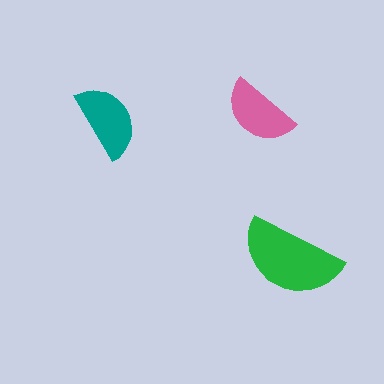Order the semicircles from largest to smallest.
the green one, the teal one, the pink one.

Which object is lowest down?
The green semicircle is bottommost.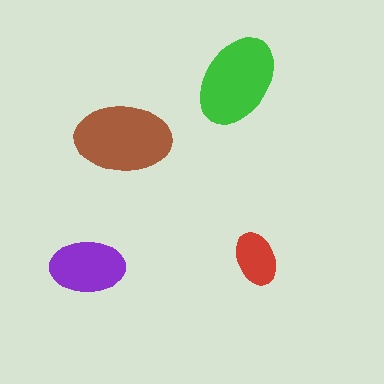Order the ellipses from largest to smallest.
the brown one, the green one, the purple one, the red one.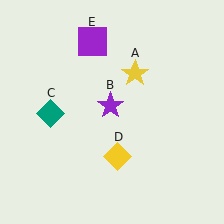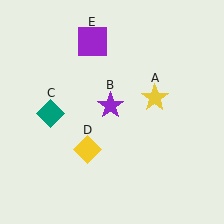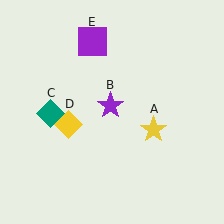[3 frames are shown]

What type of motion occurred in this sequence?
The yellow star (object A), yellow diamond (object D) rotated clockwise around the center of the scene.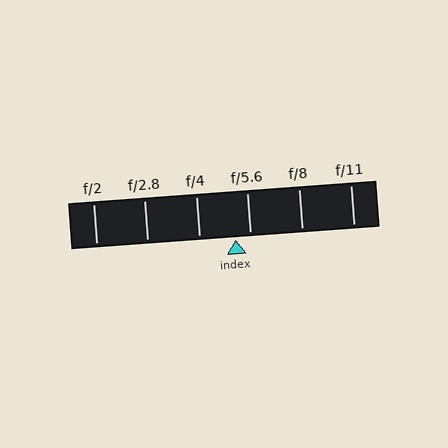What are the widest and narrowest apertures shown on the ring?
The widest aperture shown is f/2 and the narrowest is f/11.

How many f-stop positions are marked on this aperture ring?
There are 6 f-stop positions marked.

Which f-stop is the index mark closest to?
The index mark is closest to f/5.6.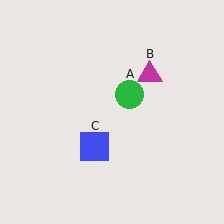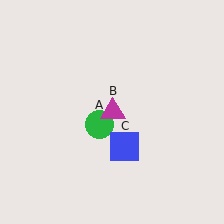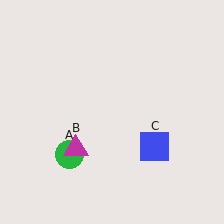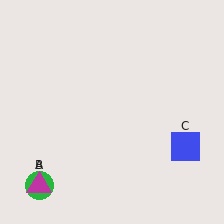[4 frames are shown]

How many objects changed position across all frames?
3 objects changed position: green circle (object A), magenta triangle (object B), blue square (object C).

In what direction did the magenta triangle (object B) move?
The magenta triangle (object B) moved down and to the left.